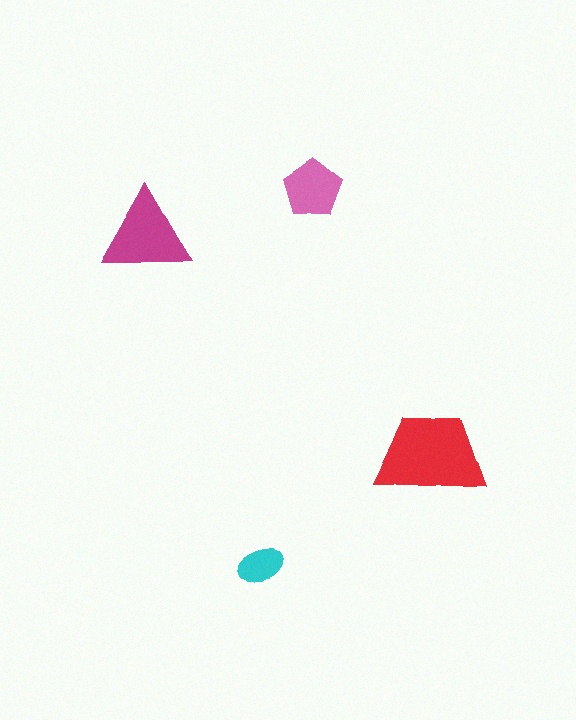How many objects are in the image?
There are 4 objects in the image.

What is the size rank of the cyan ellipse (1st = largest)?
4th.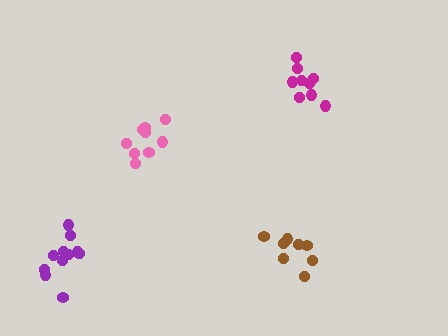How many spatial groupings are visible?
There are 4 spatial groupings.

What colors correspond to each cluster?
The clusters are colored: purple, brown, pink, magenta.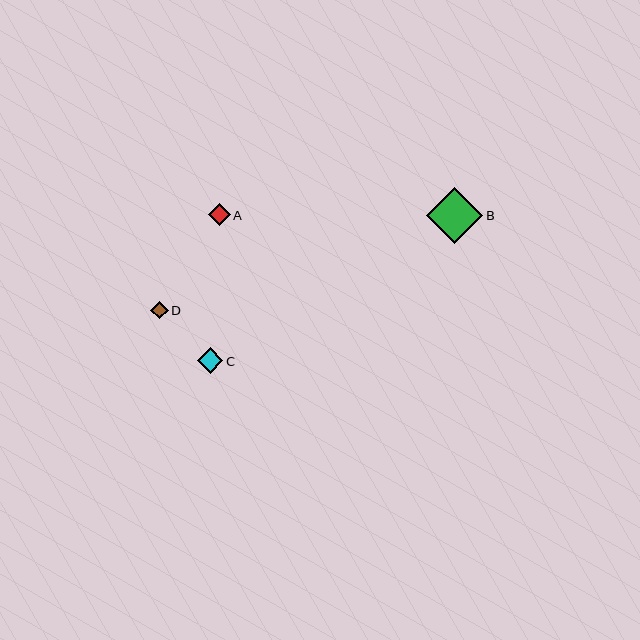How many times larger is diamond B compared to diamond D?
Diamond B is approximately 3.3 times the size of diamond D.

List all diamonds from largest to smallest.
From largest to smallest: B, C, A, D.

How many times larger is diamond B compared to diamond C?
Diamond B is approximately 2.3 times the size of diamond C.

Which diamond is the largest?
Diamond B is the largest with a size of approximately 57 pixels.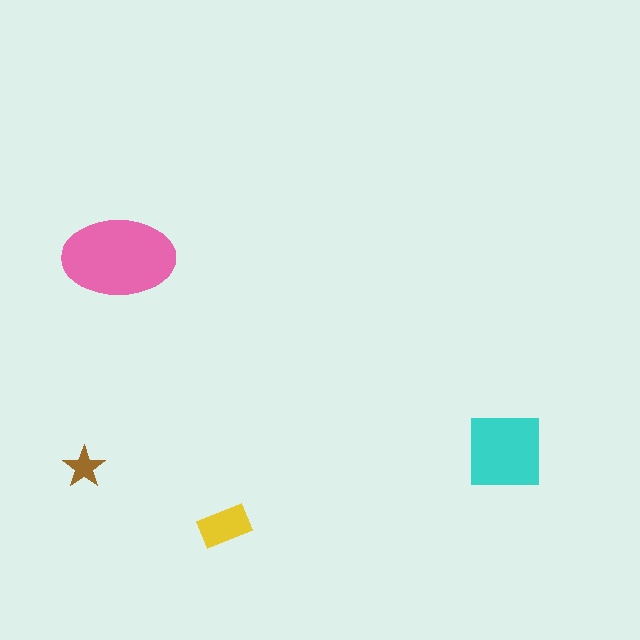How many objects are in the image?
There are 4 objects in the image.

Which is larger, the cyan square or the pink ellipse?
The pink ellipse.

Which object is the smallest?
The brown star.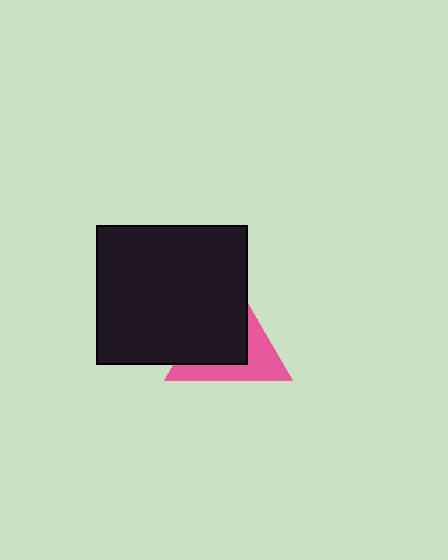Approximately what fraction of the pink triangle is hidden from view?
Roughly 57% of the pink triangle is hidden behind the black rectangle.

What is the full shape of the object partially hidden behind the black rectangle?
The partially hidden object is a pink triangle.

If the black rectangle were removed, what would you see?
You would see the complete pink triangle.